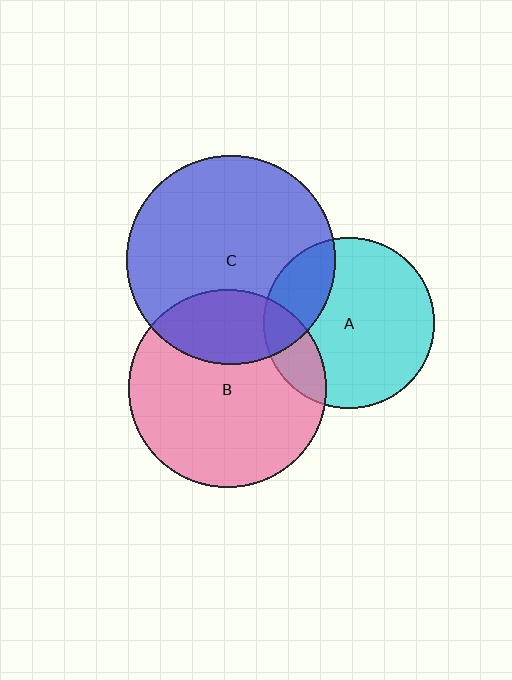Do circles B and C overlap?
Yes.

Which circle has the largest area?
Circle C (blue).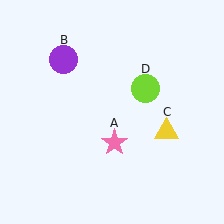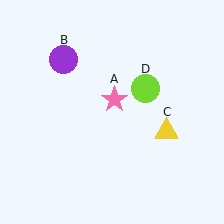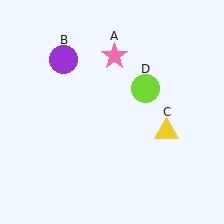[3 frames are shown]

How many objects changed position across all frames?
1 object changed position: pink star (object A).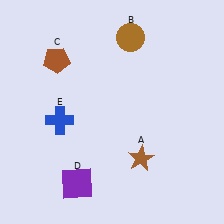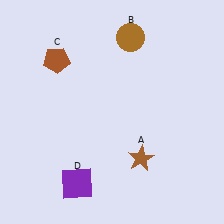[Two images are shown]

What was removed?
The blue cross (E) was removed in Image 2.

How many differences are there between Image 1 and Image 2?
There is 1 difference between the two images.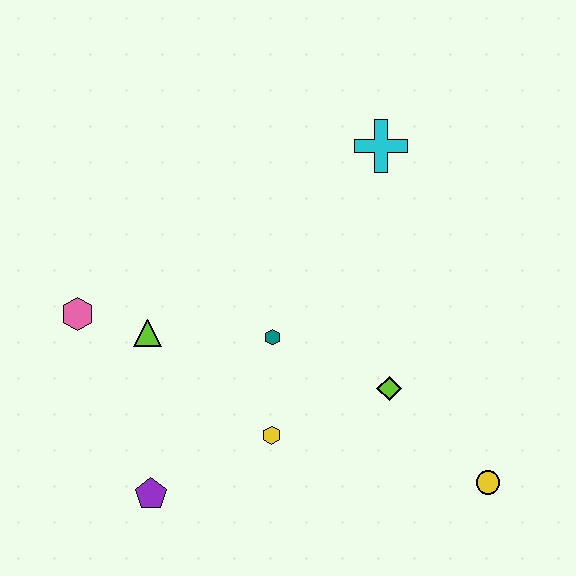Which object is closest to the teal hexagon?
The yellow hexagon is closest to the teal hexagon.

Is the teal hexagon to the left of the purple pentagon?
No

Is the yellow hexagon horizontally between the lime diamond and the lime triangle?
Yes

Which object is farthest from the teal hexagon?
The yellow circle is farthest from the teal hexagon.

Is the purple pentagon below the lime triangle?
Yes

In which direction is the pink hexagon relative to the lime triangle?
The pink hexagon is to the left of the lime triangle.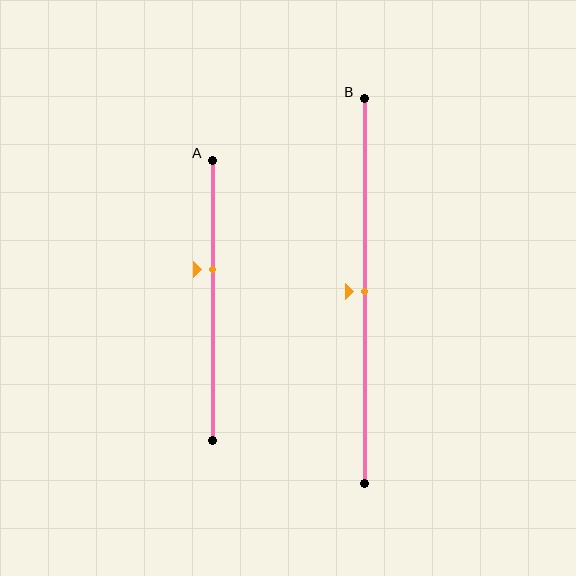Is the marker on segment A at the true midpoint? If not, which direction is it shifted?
No, the marker on segment A is shifted upward by about 11% of the segment length.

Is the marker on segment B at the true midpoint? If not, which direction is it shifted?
Yes, the marker on segment B is at the true midpoint.